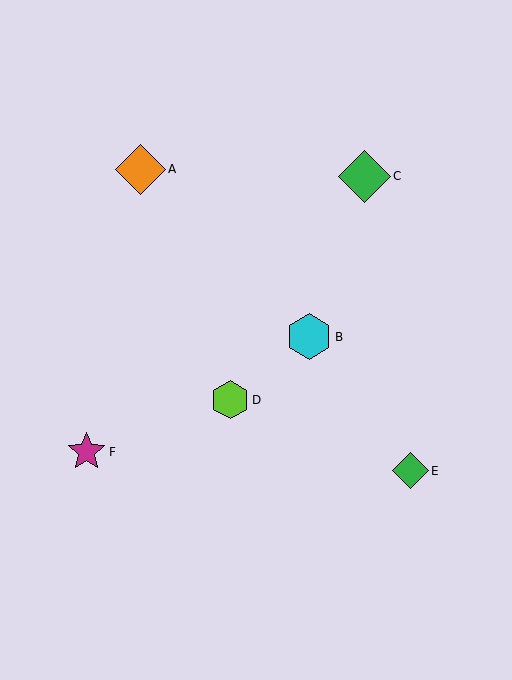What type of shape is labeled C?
Shape C is a green diamond.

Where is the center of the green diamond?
The center of the green diamond is at (364, 176).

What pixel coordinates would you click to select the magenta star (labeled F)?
Click at (86, 452) to select the magenta star F.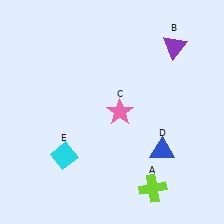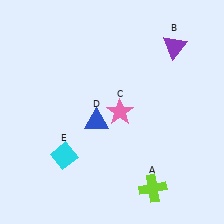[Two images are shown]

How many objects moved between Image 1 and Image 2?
1 object moved between the two images.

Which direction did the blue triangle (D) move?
The blue triangle (D) moved left.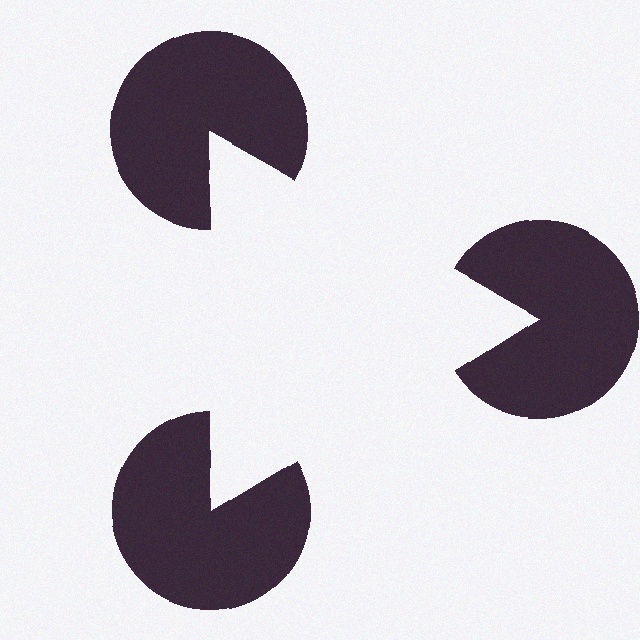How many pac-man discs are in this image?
There are 3 — one at each vertex of the illusory triangle.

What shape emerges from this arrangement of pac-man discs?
An illusory triangle — its edges are inferred from the aligned wedge cuts in the pac-man discs, not physically drawn.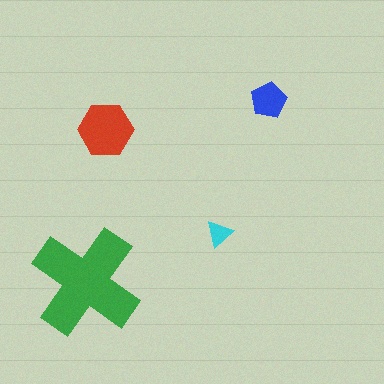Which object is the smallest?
The cyan triangle.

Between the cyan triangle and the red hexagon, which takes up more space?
The red hexagon.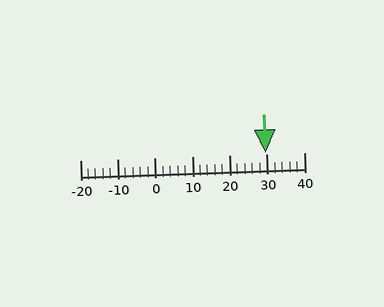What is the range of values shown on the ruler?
The ruler shows values from -20 to 40.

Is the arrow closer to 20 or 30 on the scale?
The arrow is closer to 30.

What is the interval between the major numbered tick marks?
The major tick marks are spaced 10 units apart.